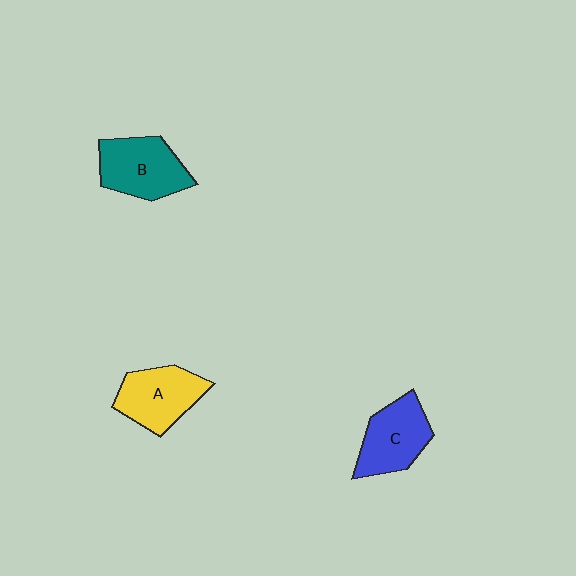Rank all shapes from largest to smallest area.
From largest to smallest: B (teal), A (yellow), C (blue).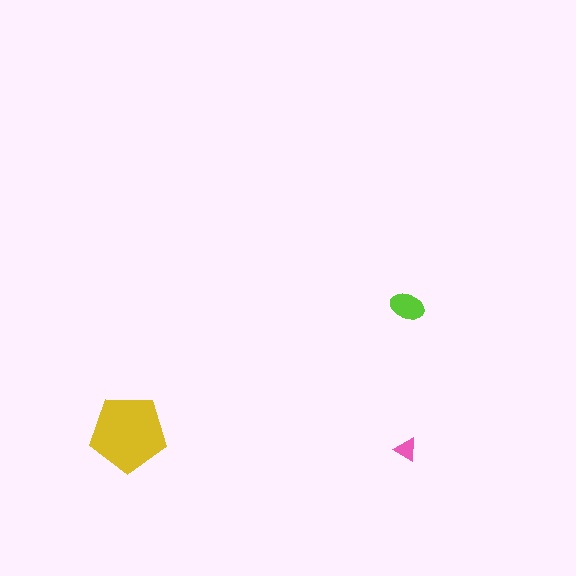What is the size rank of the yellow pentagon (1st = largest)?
1st.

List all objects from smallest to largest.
The pink triangle, the lime ellipse, the yellow pentagon.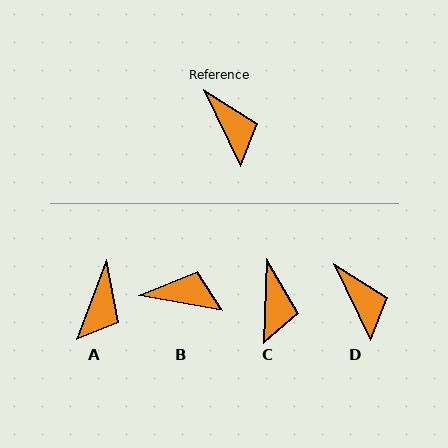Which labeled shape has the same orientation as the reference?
D.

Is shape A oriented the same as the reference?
No, it is off by about 46 degrees.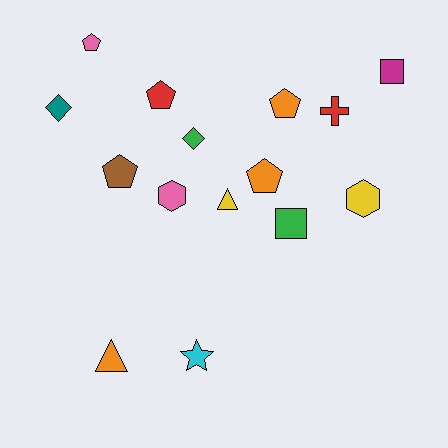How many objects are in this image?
There are 15 objects.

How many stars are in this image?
There is 1 star.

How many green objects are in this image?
There are 2 green objects.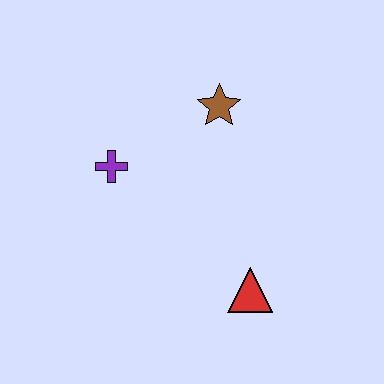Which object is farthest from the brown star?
The red triangle is farthest from the brown star.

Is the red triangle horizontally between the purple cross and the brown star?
No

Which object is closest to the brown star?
The purple cross is closest to the brown star.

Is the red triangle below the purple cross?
Yes